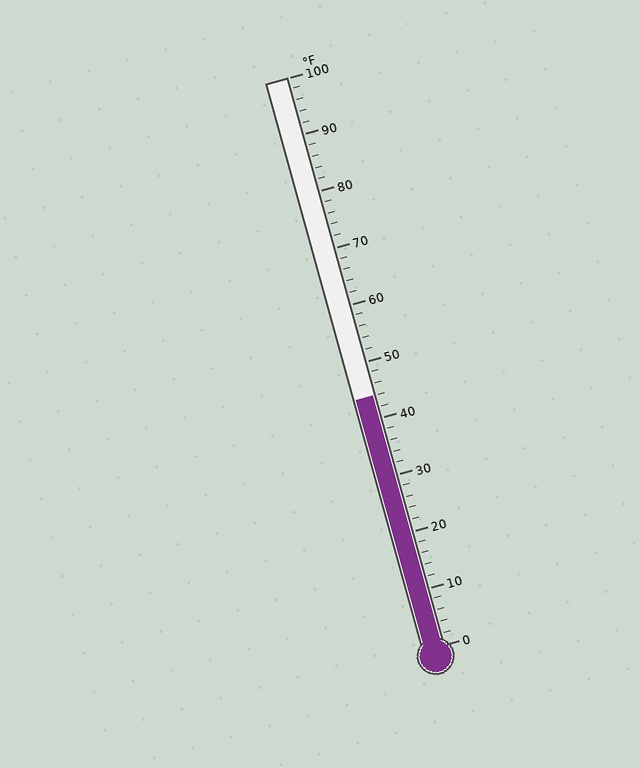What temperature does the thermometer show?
The thermometer shows approximately 44°F.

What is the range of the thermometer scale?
The thermometer scale ranges from 0°F to 100°F.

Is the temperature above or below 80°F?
The temperature is below 80°F.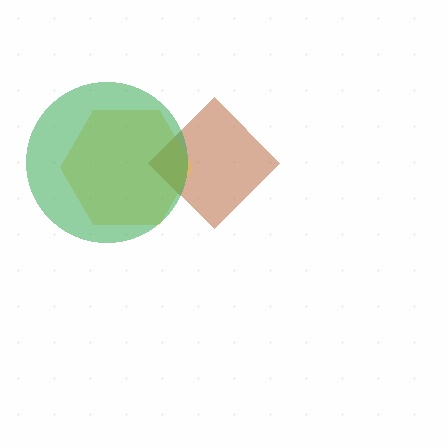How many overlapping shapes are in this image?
There are 3 overlapping shapes in the image.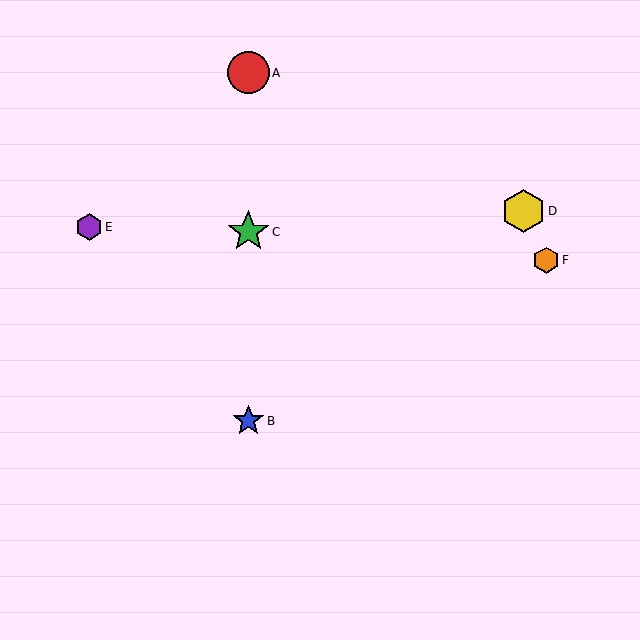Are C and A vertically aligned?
Yes, both are at x≈248.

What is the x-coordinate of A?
Object A is at x≈248.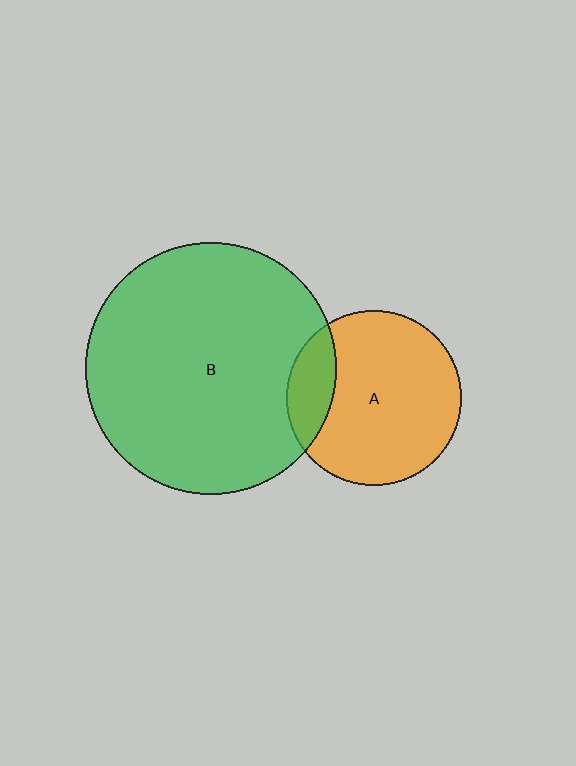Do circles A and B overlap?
Yes.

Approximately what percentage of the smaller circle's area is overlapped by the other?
Approximately 20%.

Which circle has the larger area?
Circle B (green).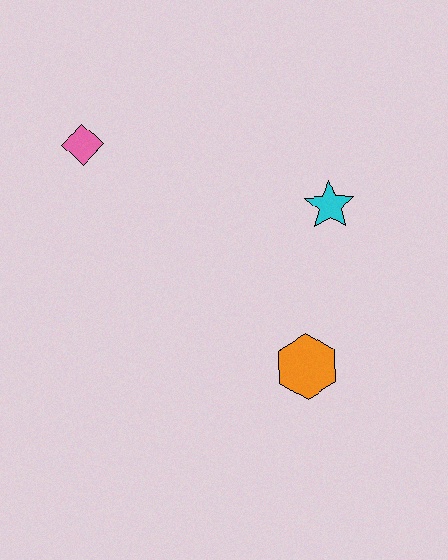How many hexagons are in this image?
There is 1 hexagon.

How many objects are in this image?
There are 3 objects.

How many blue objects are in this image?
There are no blue objects.